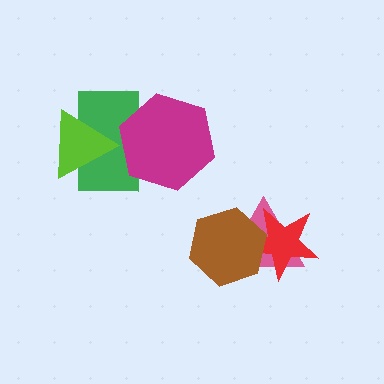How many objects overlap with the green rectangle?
2 objects overlap with the green rectangle.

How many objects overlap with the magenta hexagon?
1 object overlaps with the magenta hexagon.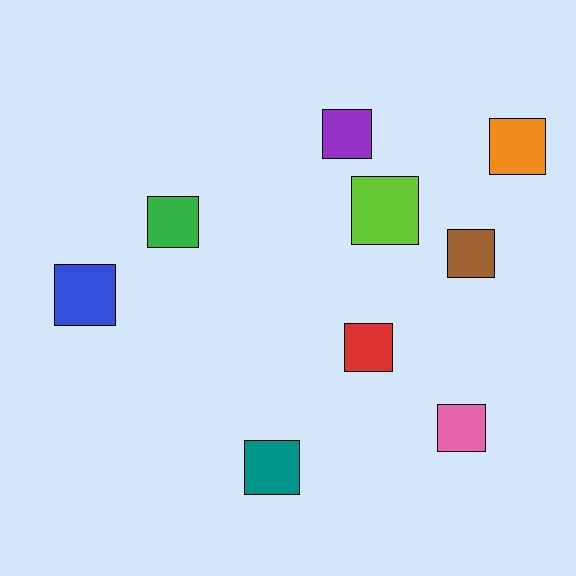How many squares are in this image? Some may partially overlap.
There are 9 squares.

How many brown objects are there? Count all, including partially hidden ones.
There is 1 brown object.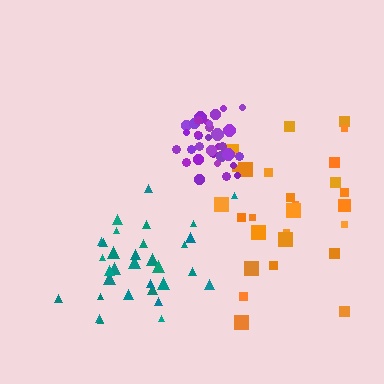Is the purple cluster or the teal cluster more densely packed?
Purple.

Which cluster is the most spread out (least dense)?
Orange.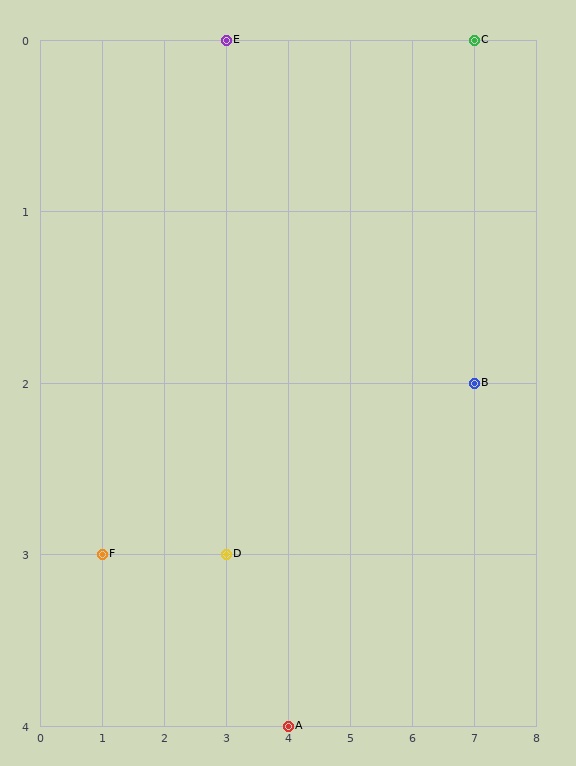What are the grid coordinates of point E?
Point E is at grid coordinates (3, 0).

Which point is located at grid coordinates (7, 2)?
Point B is at (7, 2).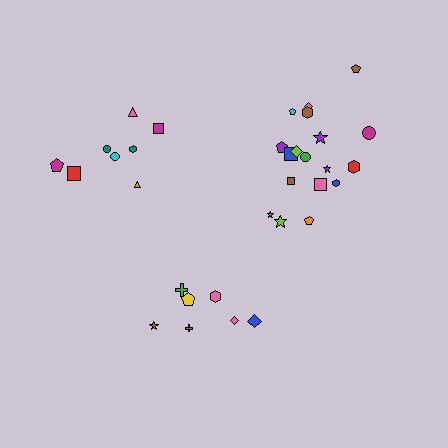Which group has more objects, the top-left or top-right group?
The top-right group.